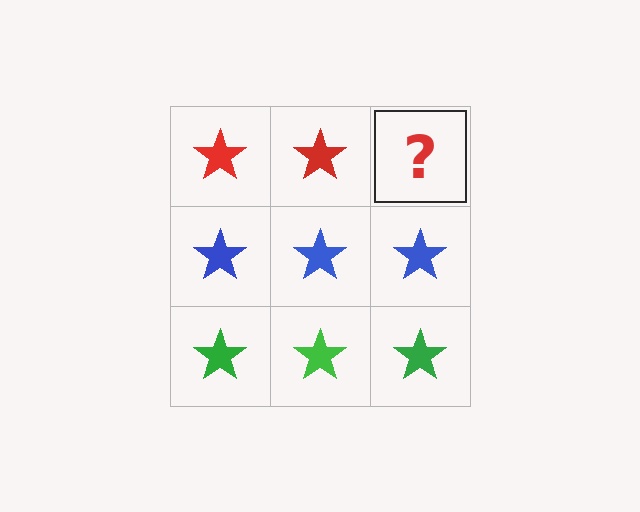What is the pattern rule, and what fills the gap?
The rule is that each row has a consistent color. The gap should be filled with a red star.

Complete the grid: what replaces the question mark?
The question mark should be replaced with a red star.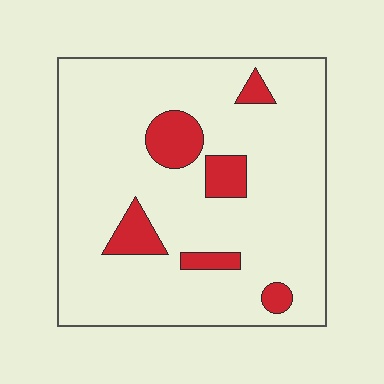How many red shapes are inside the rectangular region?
6.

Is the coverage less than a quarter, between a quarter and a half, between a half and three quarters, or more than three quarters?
Less than a quarter.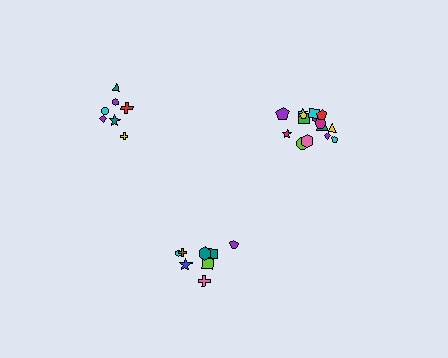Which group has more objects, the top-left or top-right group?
The top-right group.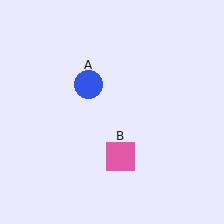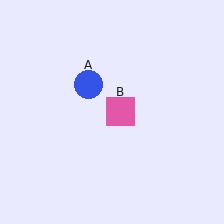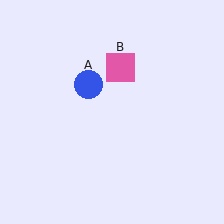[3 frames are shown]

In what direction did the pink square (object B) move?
The pink square (object B) moved up.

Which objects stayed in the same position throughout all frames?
Blue circle (object A) remained stationary.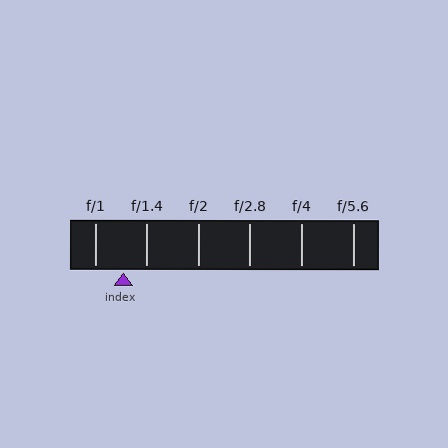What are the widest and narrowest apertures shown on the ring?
The widest aperture shown is f/1 and the narrowest is f/5.6.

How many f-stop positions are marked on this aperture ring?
There are 6 f-stop positions marked.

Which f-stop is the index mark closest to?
The index mark is closest to f/1.4.